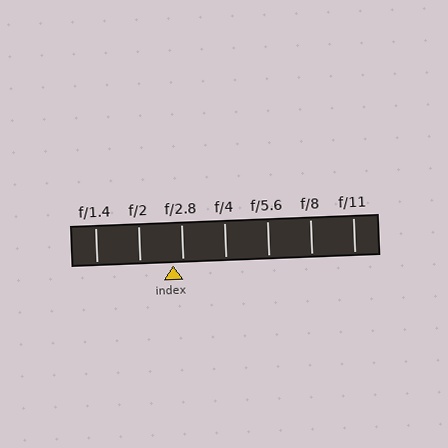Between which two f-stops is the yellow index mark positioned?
The index mark is between f/2 and f/2.8.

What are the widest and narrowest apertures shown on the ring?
The widest aperture shown is f/1.4 and the narrowest is f/11.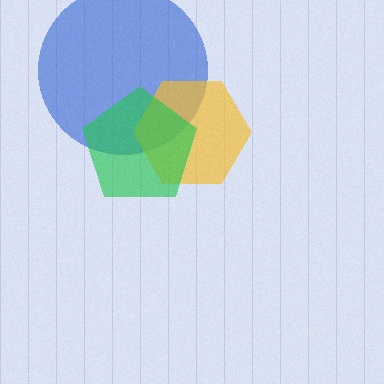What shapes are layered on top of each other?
The layered shapes are: a blue circle, a yellow hexagon, a green pentagon.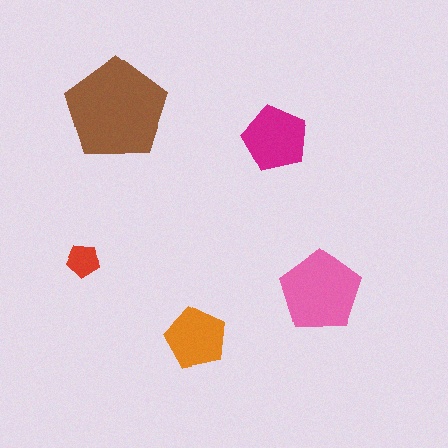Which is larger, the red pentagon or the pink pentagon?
The pink one.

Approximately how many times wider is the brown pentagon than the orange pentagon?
About 1.5 times wider.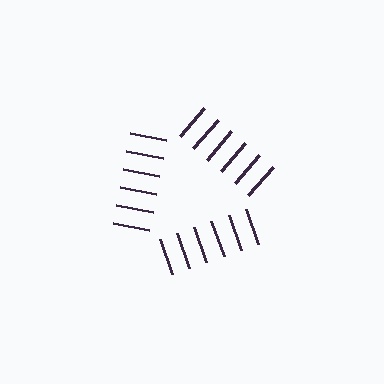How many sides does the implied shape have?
3 sides — the line-ends trace a triangle.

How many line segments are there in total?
18 — 6 along each of the 3 edges.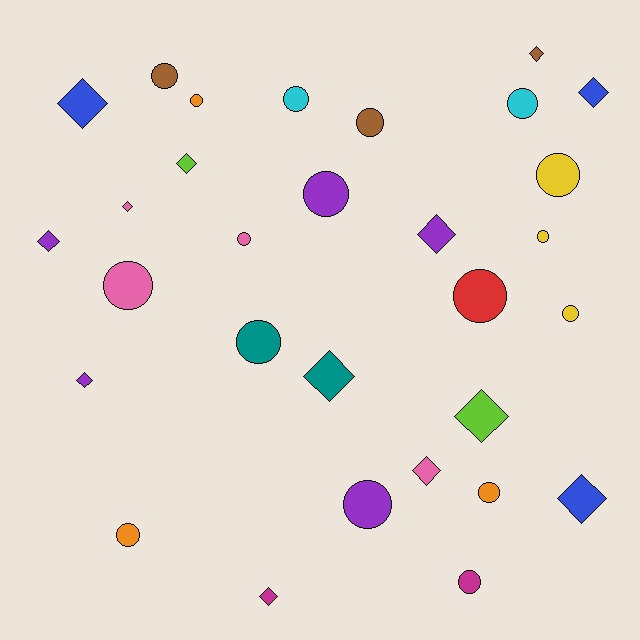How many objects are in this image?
There are 30 objects.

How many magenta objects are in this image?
There are 2 magenta objects.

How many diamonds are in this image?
There are 13 diamonds.